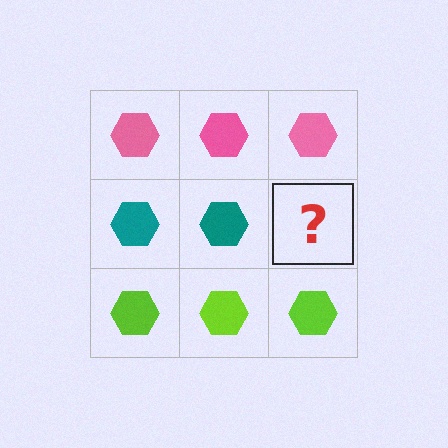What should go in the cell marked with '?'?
The missing cell should contain a teal hexagon.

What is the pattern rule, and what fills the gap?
The rule is that each row has a consistent color. The gap should be filled with a teal hexagon.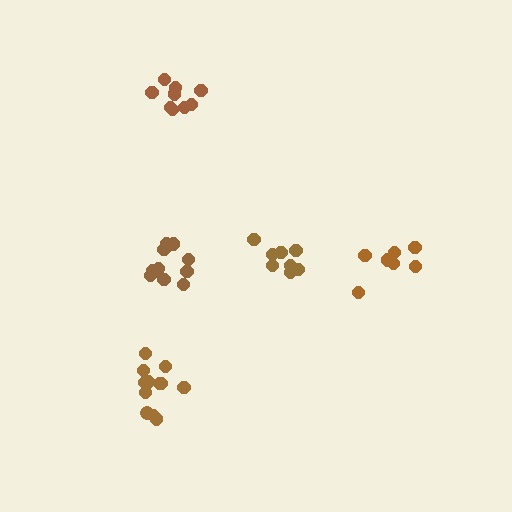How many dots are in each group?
Group 1: 7 dots, Group 2: 11 dots, Group 3: 9 dots, Group 4: 12 dots, Group 5: 8 dots (47 total).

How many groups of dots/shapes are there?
There are 5 groups.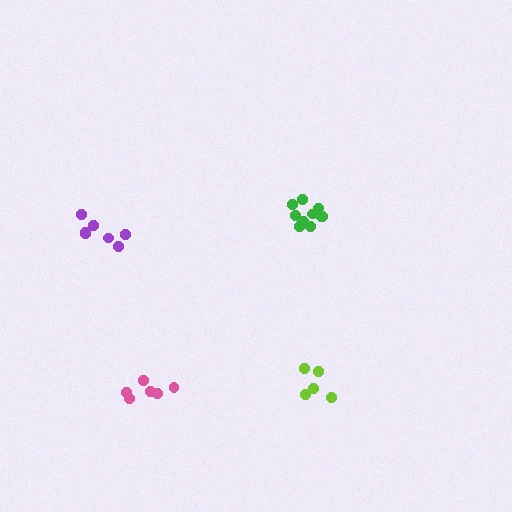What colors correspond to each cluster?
The clusters are colored: pink, lime, green, purple.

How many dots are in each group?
Group 1: 6 dots, Group 2: 5 dots, Group 3: 10 dots, Group 4: 7 dots (28 total).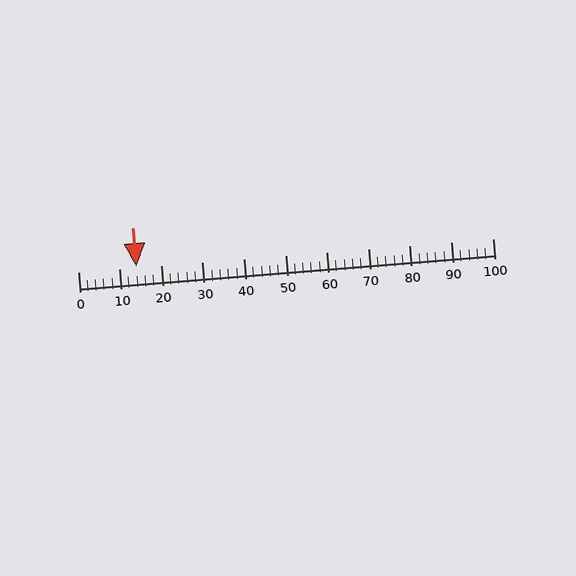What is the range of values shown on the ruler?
The ruler shows values from 0 to 100.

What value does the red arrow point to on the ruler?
The red arrow points to approximately 14.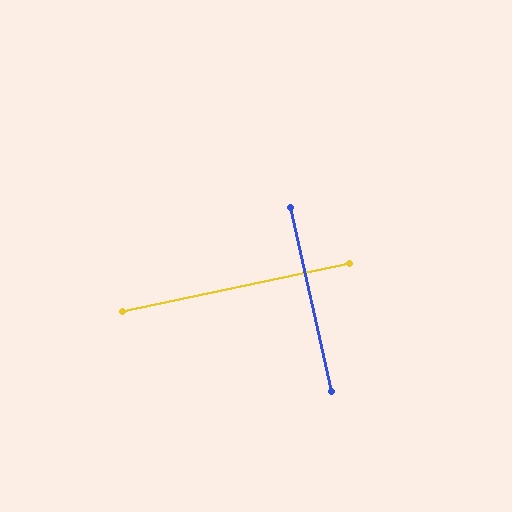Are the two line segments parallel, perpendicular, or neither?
Perpendicular — they meet at approximately 90°.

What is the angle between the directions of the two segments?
Approximately 90 degrees.